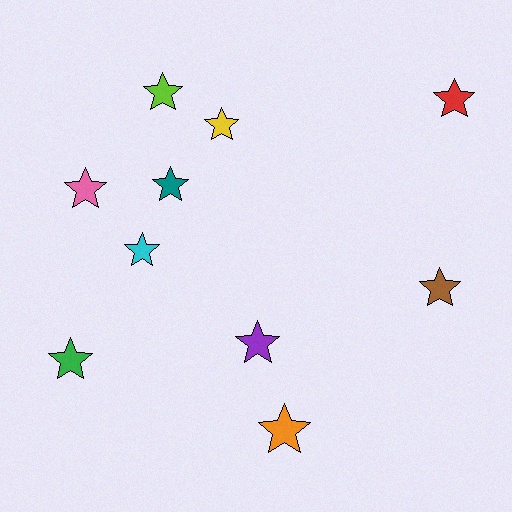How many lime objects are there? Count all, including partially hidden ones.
There is 1 lime object.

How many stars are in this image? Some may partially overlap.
There are 10 stars.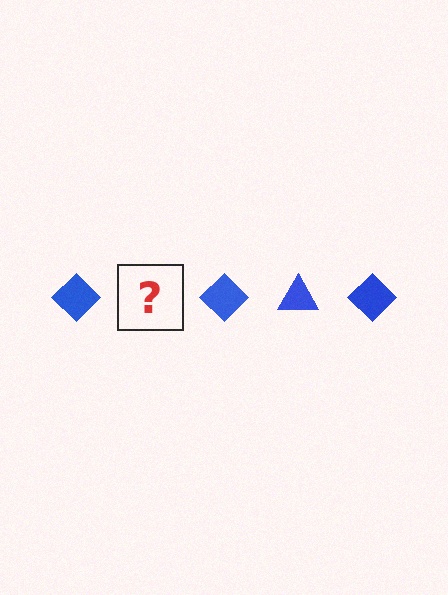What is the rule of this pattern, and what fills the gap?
The rule is that the pattern cycles through diamond, triangle shapes in blue. The gap should be filled with a blue triangle.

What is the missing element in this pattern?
The missing element is a blue triangle.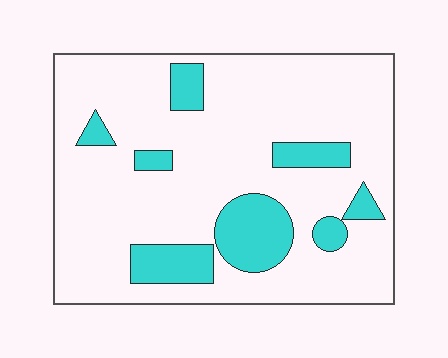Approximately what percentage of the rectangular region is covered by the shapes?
Approximately 20%.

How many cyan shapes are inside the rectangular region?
8.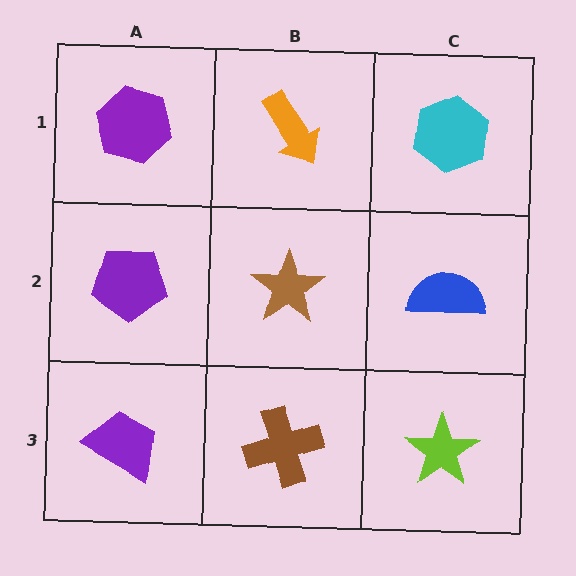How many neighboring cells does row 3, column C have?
2.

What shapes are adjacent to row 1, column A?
A purple pentagon (row 2, column A), an orange arrow (row 1, column B).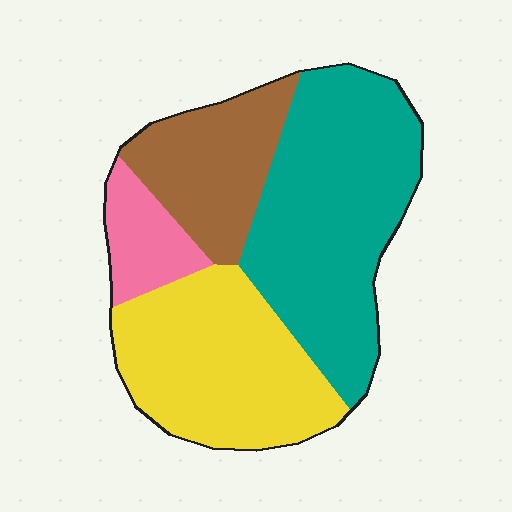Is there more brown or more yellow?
Yellow.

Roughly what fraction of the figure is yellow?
Yellow takes up about one third (1/3) of the figure.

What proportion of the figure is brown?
Brown covers roughly 20% of the figure.